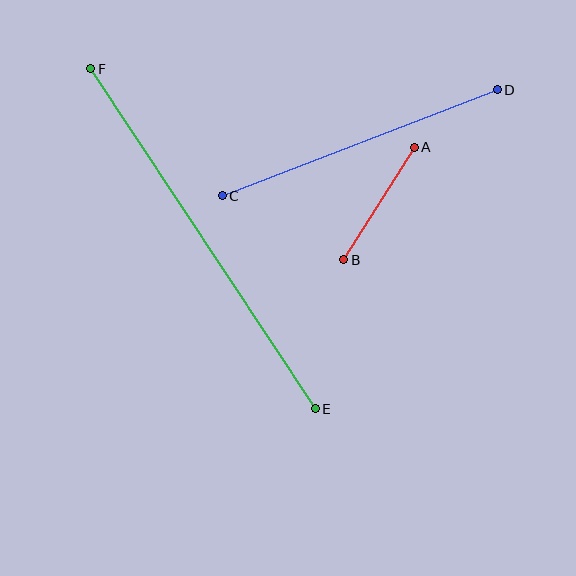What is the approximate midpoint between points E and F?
The midpoint is at approximately (203, 239) pixels.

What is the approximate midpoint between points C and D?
The midpoint is at approximately (360, 143) pixels.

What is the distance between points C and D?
The distance is approximately 295 pixels.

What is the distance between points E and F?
The distance is approximately 408 pixels.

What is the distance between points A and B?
The distance is approximately 133 pixels.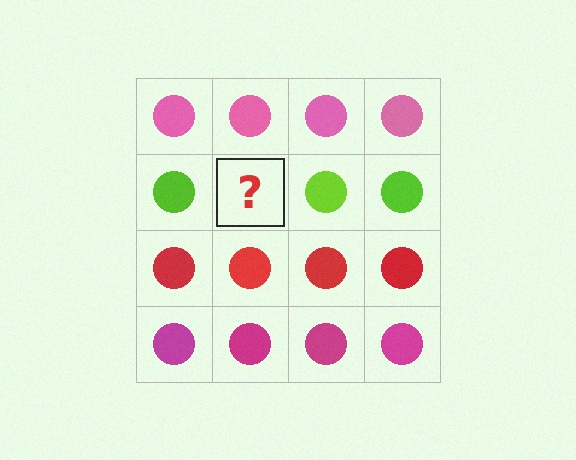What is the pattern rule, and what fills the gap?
The rule is that each row has a consistent color. The gap should be filled with a lime circle.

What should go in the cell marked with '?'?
The missing cell should contain a lime circle.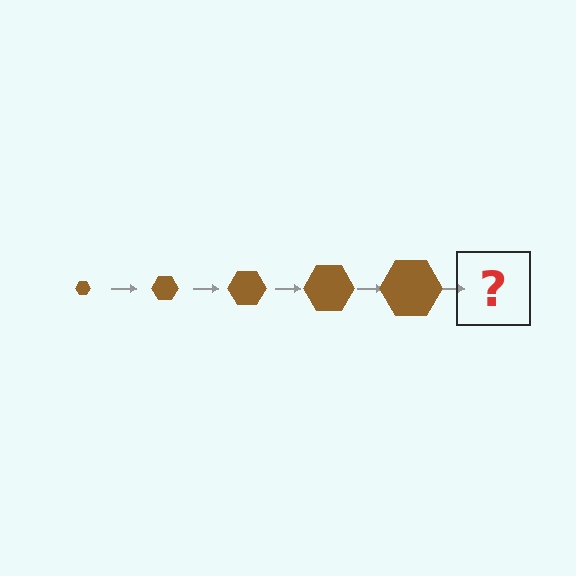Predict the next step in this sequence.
The next step is a brown hexagon, larger than the previous one.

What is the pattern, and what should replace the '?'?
The pattern is that the hexagon gets progressively larger each step. The '?' should be a brown hexagon, larger than the previous one.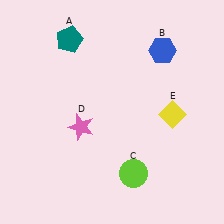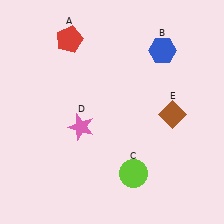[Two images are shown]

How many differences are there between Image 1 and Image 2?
There are 2 differences between the two images.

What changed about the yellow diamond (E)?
In Image 1, E is yellow. In Image 2, it changed to brown.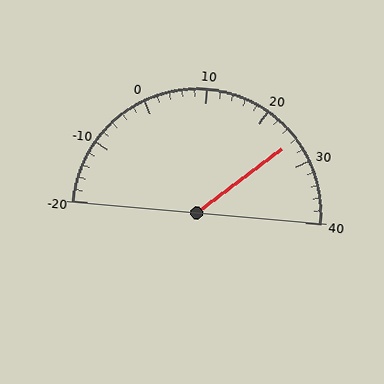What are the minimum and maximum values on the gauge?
The gauge ranges from -20 to 40.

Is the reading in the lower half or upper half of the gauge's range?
The reading is in the upper half of the range (-20 to 40).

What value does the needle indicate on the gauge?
The needle indicates approximately 26.